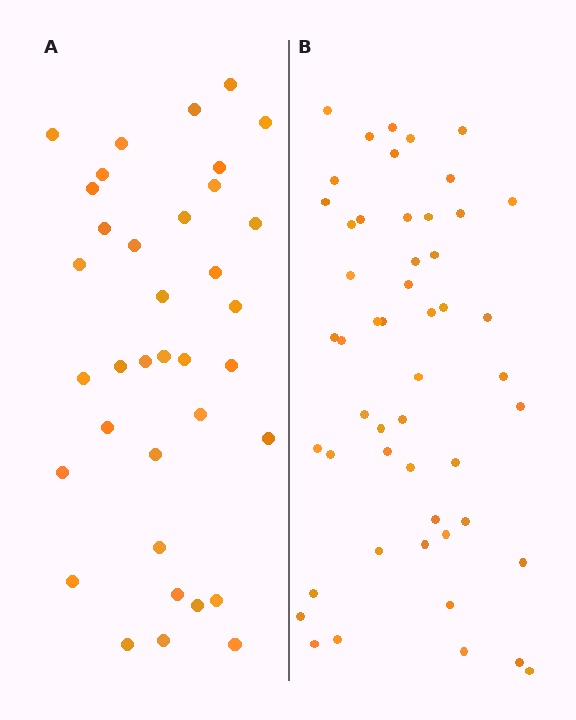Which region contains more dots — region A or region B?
Region B (the right region) has more dots.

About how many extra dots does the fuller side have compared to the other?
Region B has approximately 15 more dots than region A.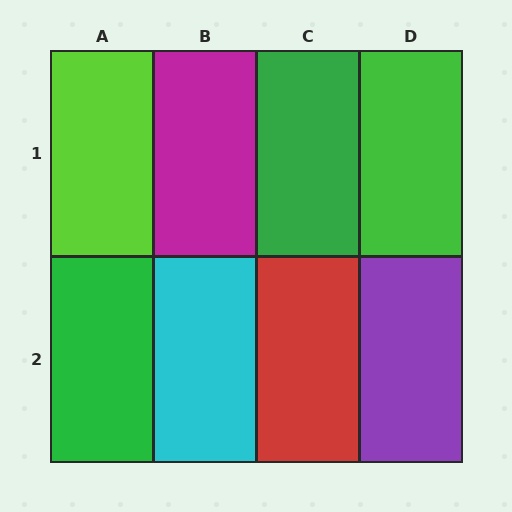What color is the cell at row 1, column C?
Green.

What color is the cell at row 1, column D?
Green.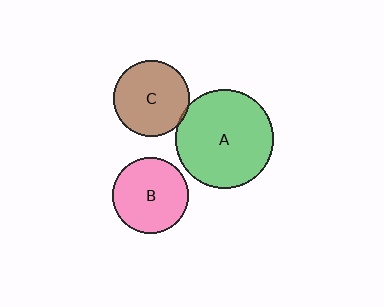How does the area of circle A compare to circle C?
Approximately 1.7 times.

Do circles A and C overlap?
Yes.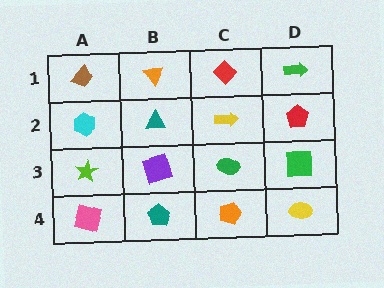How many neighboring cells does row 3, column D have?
3.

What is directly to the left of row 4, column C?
A teal pentagon.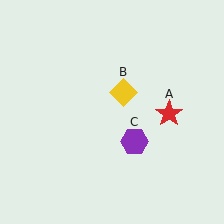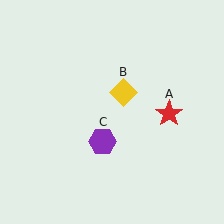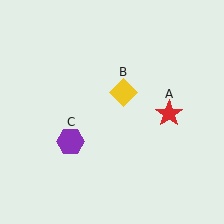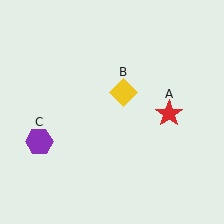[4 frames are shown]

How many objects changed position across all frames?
1 object changed position: purple hexagon (object C).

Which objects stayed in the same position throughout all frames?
Red star (object A) and yellow diamond (object B) remained stationary.